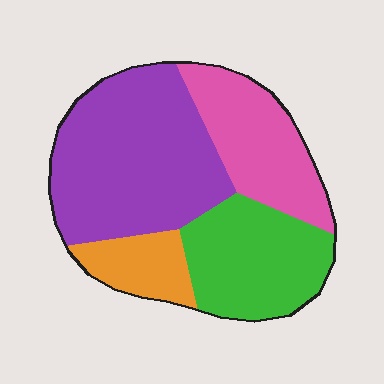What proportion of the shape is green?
Green covers around 25% of the shape.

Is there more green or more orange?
Green.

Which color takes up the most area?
Purple, at roughly 40%.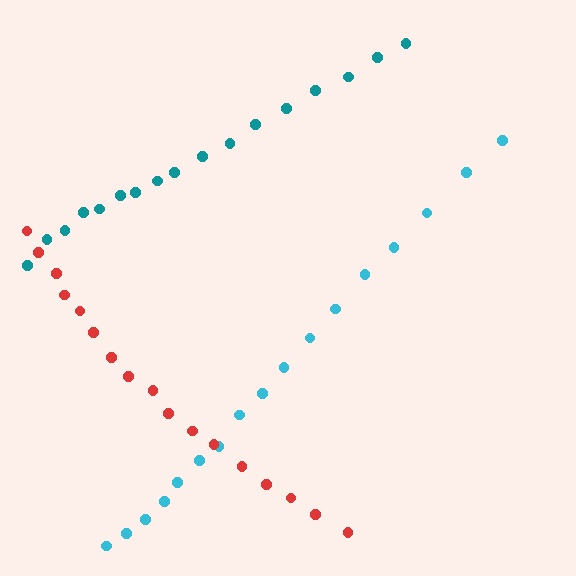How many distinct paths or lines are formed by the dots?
There are 3 distinct paths.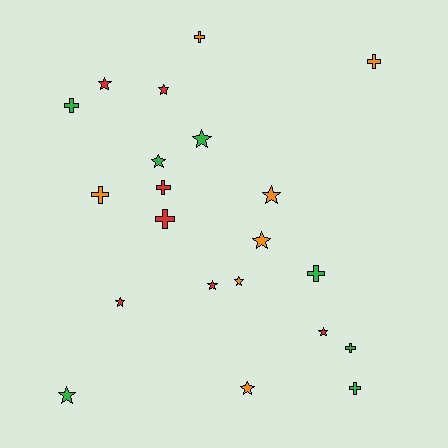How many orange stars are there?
There are 4 orange stars.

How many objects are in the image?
There are 21 objects.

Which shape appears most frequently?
Star, with 12 objects.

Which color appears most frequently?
Orange, with 7 objects.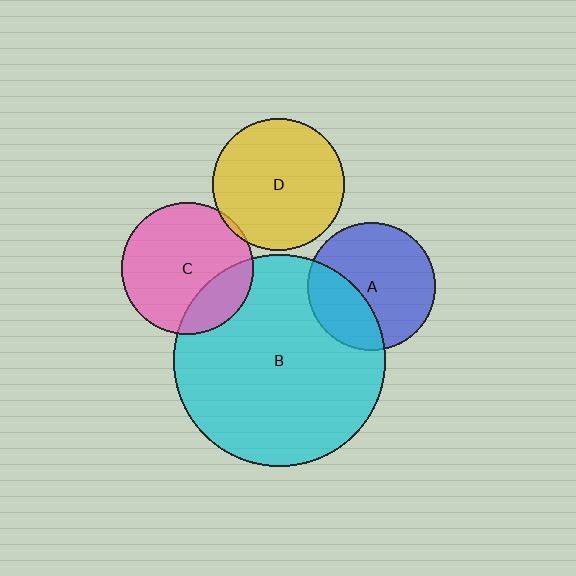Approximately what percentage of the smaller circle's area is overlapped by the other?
Approximately 30%.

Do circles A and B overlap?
Yes.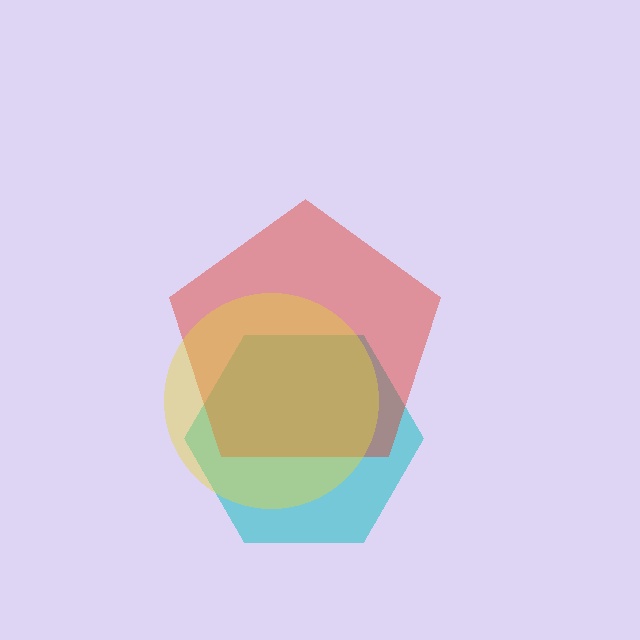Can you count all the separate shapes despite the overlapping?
Yes, there are 3 separate shapes.